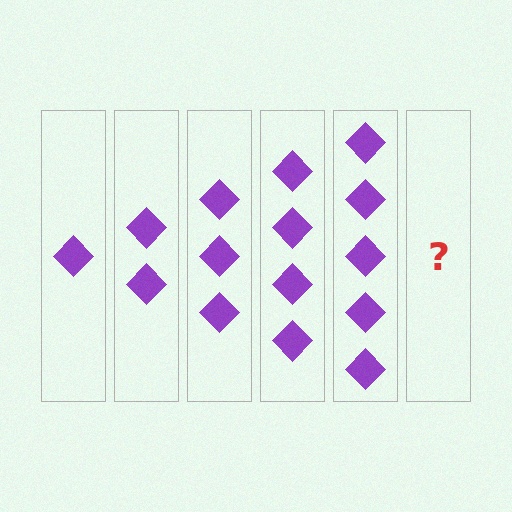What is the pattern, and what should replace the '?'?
The pattern is that each step adds one more diamond. The '?' should be 6 diamonds.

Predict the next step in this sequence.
The next step is 6 diamonds.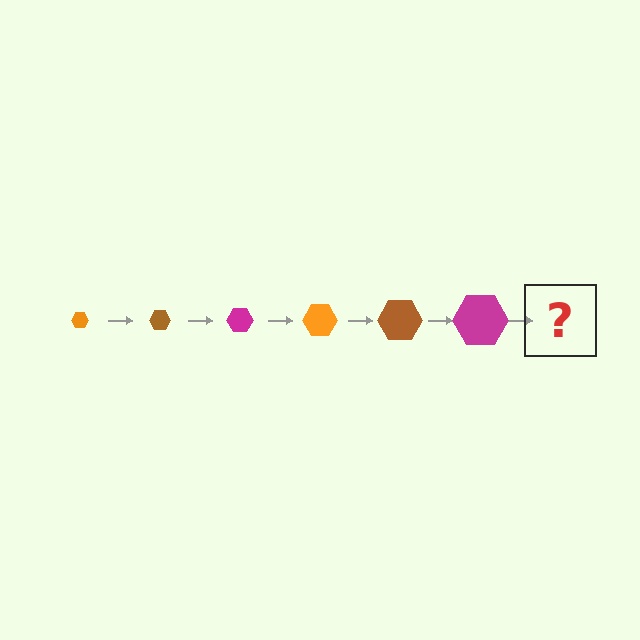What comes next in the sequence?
The next element should be an orange hexagon, larger than the previous one.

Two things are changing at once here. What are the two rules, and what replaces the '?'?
The two rules are that the hexagon grows larger each step and the color cycles through orange, brown, and magenta. The '?' should be an orange hexagon, larger than the previous one.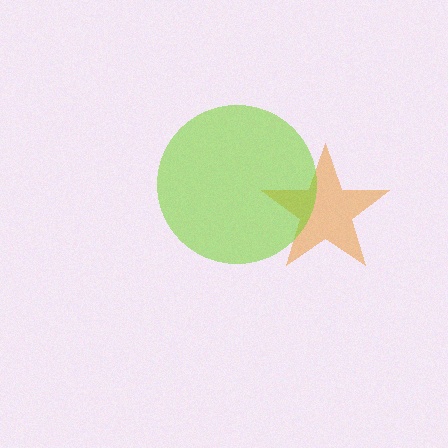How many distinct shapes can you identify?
There are 2 distinct shapes: an orange star, a lime circle.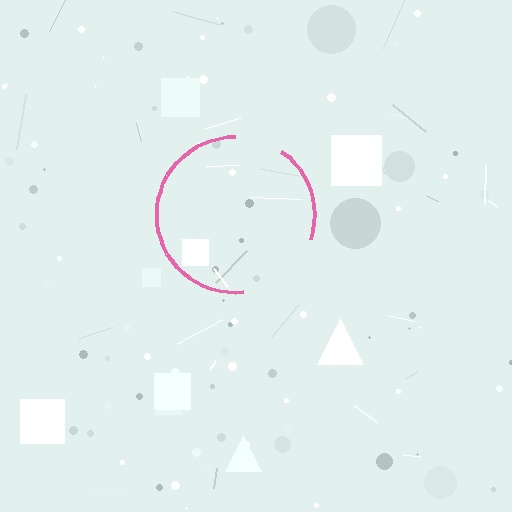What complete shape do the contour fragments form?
The contour fragments form a circle.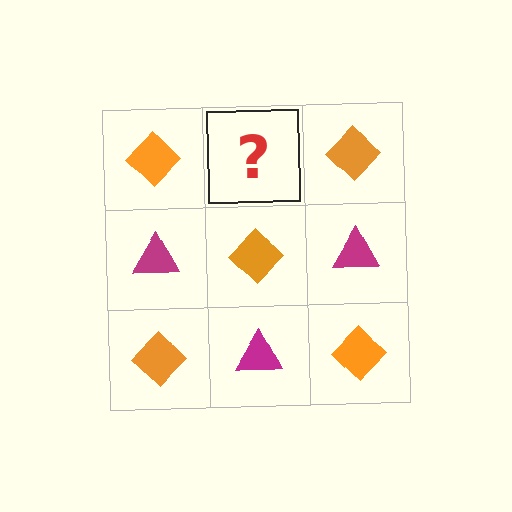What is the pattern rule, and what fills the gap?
The rule is that it alternates orange diamond and magenta triangle in a checkerboard pattern. The gap should be filled with a magenta triangle.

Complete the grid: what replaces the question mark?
The question mark should be replaced with a magenta triangle.